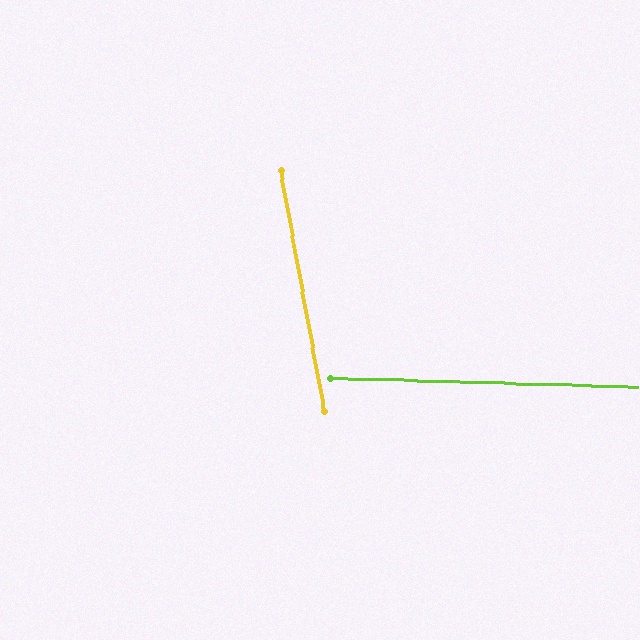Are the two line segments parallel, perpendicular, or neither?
Neither parallel nor perpendicular — they differ by about 78°.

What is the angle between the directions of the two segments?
Approximately 78 degrees.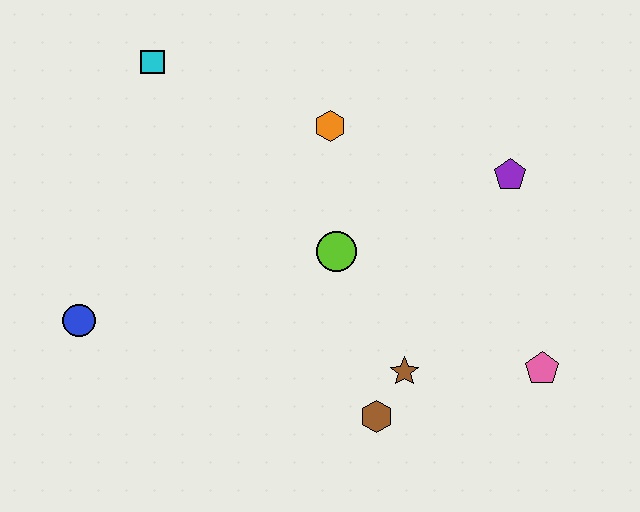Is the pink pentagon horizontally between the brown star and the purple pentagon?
No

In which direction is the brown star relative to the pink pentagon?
The brown star is to the left of the pink pentagon.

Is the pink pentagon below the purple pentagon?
Yes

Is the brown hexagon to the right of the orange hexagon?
Yes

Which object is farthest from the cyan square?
The pink pentagon is farthest from the cyan square.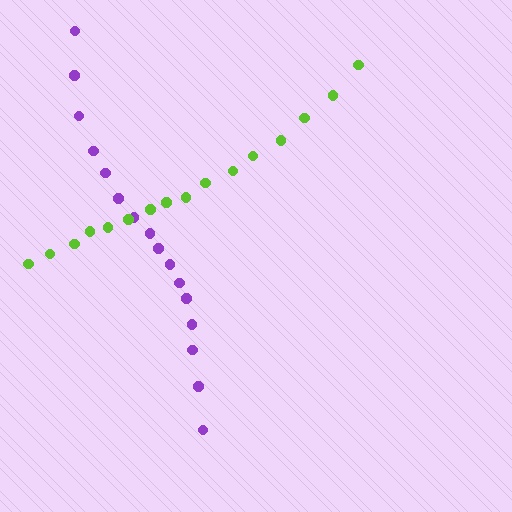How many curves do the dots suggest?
There are 2 distinct paths.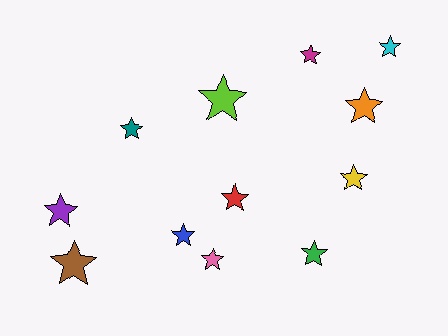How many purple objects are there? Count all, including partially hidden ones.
There is 1 purple object.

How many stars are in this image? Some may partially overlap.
There are 12 stars.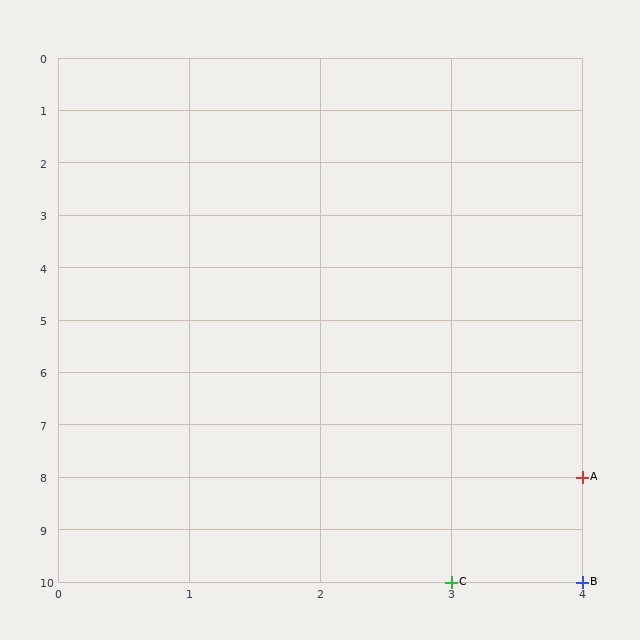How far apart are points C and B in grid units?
Points C and B are 1 column apart.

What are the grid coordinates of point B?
Point B is at grid coordinates (4, 10).